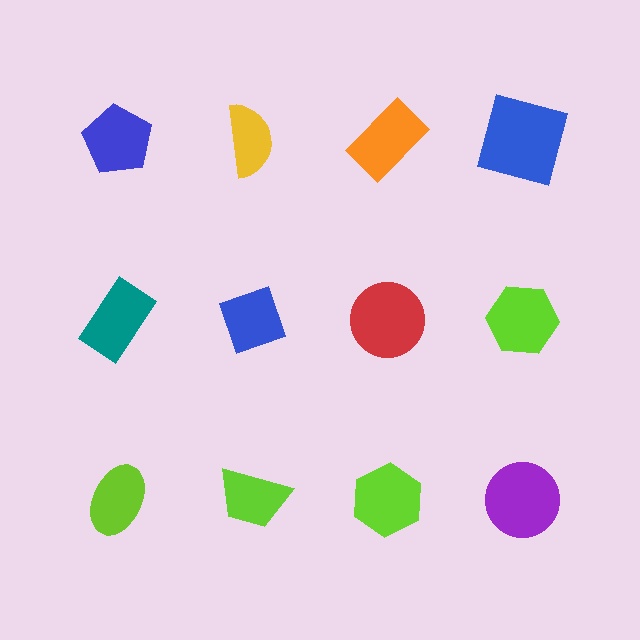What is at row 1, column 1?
A blue pentagon.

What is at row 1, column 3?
An orange rectangle.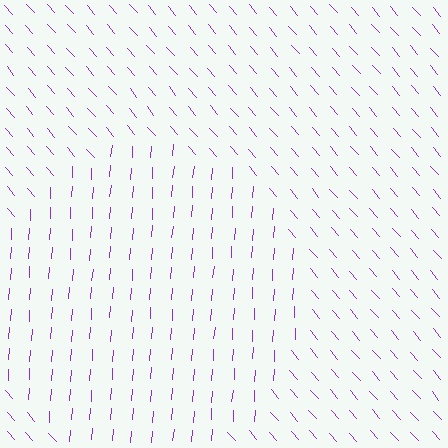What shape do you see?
I see a circle.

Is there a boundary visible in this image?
Yes, there is a texture boundary formed by a change in line orientation.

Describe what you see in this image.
The image is filled with small purple line segments. A circle region in the image has lines oriented differently from the surrounding lines, creating a visible texture boundary.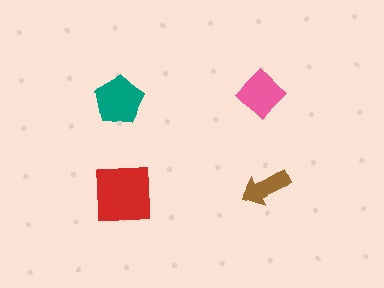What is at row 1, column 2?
A pink diamond.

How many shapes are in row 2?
2 shapes.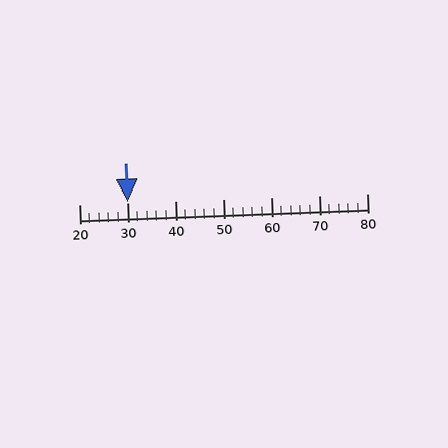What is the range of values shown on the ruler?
The ruler shows values from 20 to 80.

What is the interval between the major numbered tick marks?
The major tick marks are spaced 10 units apart.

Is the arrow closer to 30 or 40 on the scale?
The arrow is closer to 30.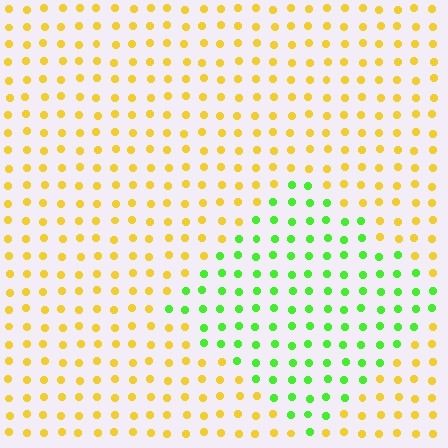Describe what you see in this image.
The image is filled with small yellow elements in a uniform arrangement. A diamond-shaped region is visible where the elements are tinted to a slightly different hue, forming a subtle color boundary.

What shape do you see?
I see a diamond.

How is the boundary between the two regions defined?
The boundary is defined purely by a slight shift in hue (about 64 degrees). Spacing, size, and orientation are identical on both sides.